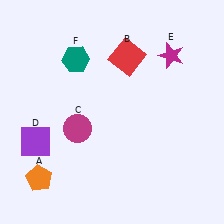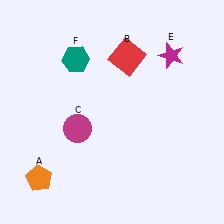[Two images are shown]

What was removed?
The purple square (D) was removed in Image 2.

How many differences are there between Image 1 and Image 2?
There is 1 difference between the two images.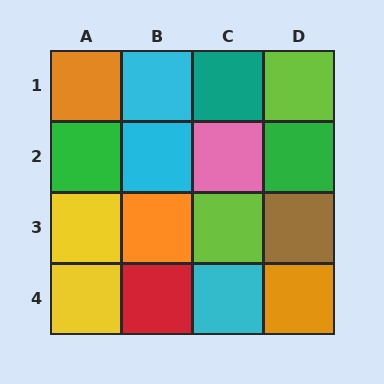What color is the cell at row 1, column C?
Teal.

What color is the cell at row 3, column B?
Orange.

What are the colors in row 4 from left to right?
Yellow, red, cyan, orange.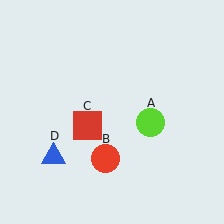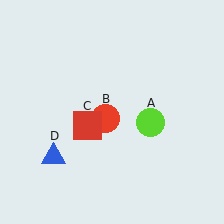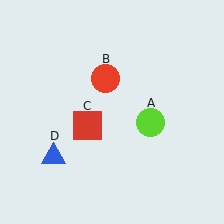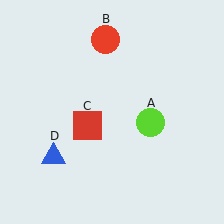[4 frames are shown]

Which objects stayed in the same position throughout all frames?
Lime circle (object A) and red square (object C) and blue triangle (object D) remained stationary.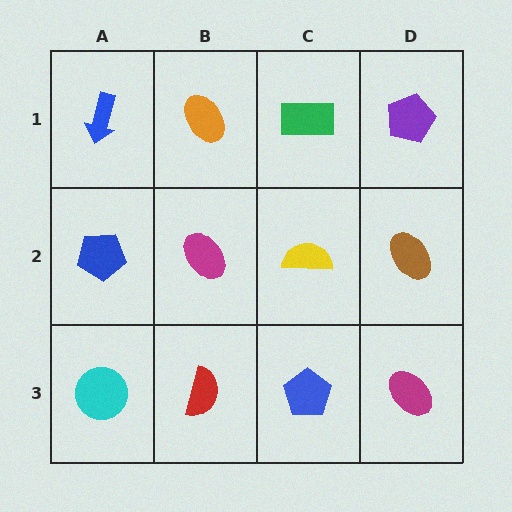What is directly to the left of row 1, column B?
A blue arrow.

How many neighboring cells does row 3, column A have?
2.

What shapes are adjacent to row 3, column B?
A magenta ellipse (row 2, column B), a cyan circle (row 3, column A), a blue pentagon (row 3, column C).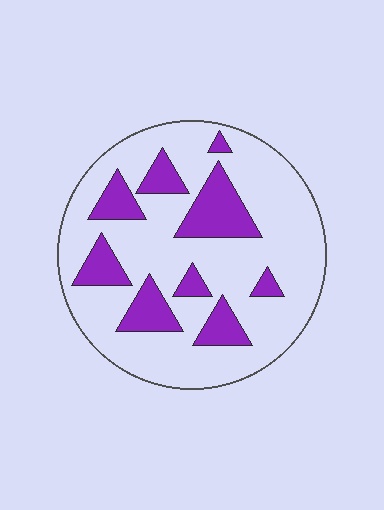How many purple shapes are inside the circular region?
9.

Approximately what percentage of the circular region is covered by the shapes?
Approximately 25%.